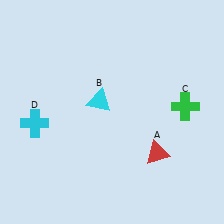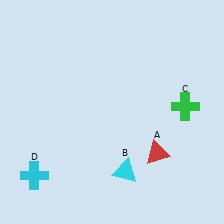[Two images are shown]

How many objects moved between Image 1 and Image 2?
2 objects moved between the two images.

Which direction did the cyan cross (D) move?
The cyan cross (D) moved down.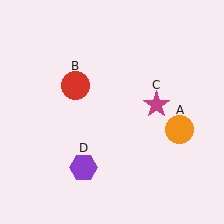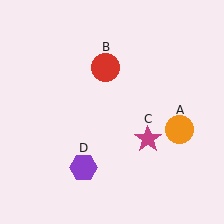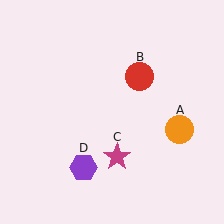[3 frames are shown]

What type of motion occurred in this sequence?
The red circle (object B), magenta star (object C) rotated clockwise around the center of the scene.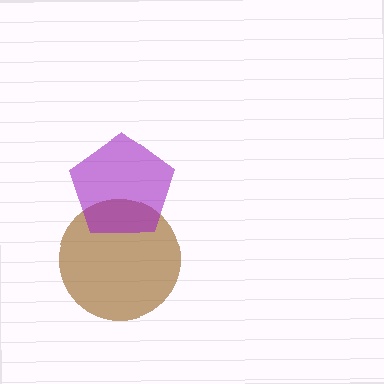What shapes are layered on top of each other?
The layered shapes are: a brown circle, a purple pentagon.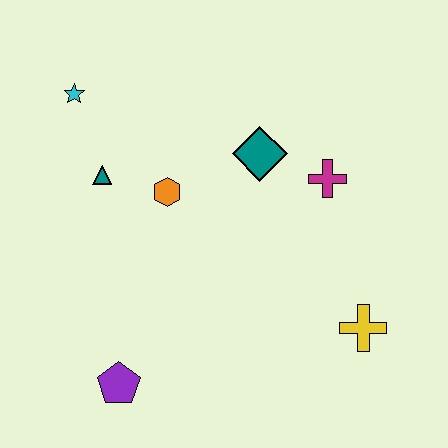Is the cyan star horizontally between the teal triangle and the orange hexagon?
No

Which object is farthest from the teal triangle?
The yellow cross is farthest from the teal triangle.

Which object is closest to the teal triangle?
The orange hexagon is closest to the teal triangle.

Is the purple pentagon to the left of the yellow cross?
Yes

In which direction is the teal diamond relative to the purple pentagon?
The teal diamond is above the purple pentagon.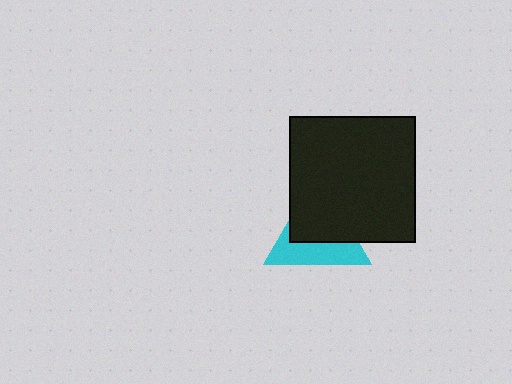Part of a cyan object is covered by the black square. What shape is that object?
It is a triangle.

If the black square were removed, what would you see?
You would see the complete cyan triangle.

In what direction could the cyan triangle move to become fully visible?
The cyan triangle could move toward the lower-left. That would shift it out from behind the black square entirely.